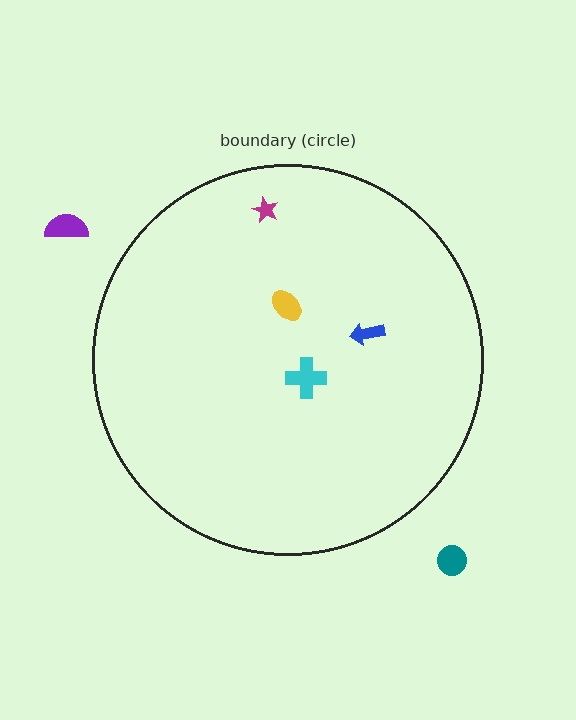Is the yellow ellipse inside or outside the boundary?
Inside.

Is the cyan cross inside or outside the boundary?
Inside.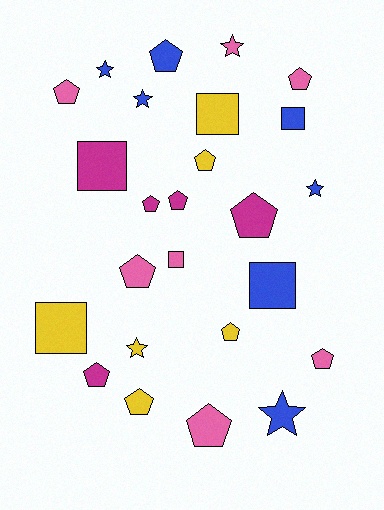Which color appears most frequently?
Pink, with 7 objects.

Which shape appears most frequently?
Pentagon, with 13 objects.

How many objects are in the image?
There are 25 objects.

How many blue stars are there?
There are 4 blue stars.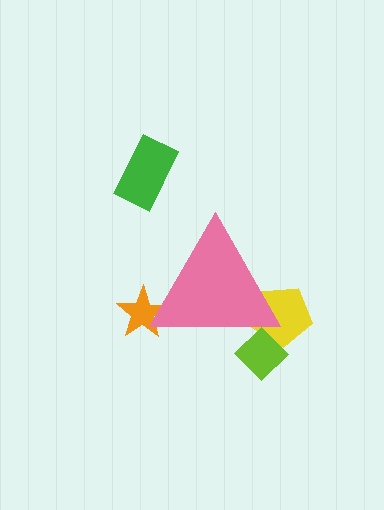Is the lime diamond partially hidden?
Yes, the lime diamond is partially hidden behind the pink triangle.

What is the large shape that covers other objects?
A pink triangle.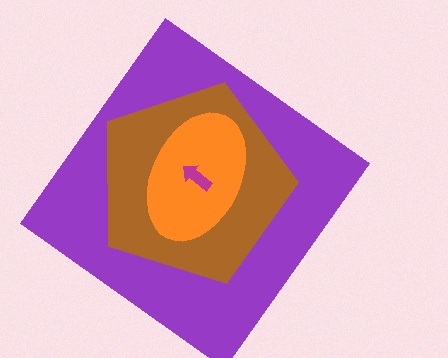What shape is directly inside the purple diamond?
The brown pentagon.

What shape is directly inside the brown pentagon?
The orange ellipse.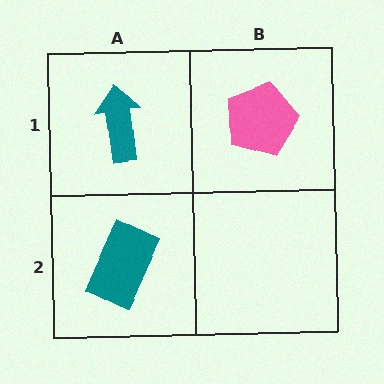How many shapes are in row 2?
1 shape.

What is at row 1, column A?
A teal arrow.